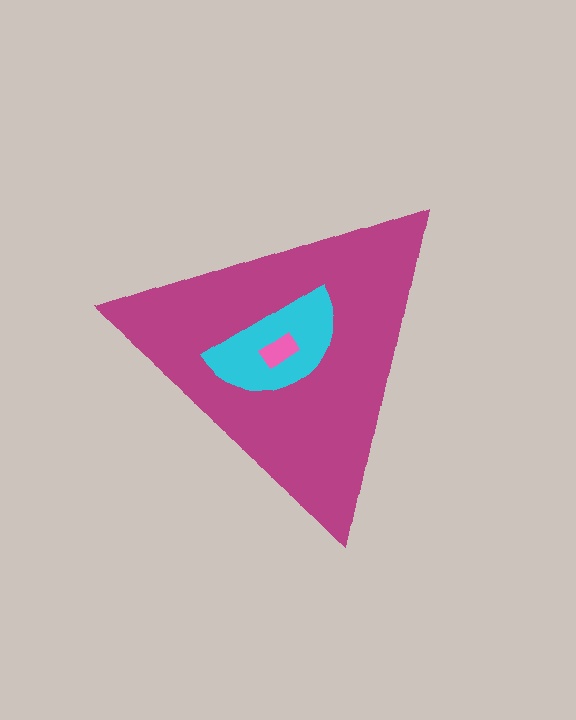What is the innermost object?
The pink rectangle.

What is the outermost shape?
The magenta triangle.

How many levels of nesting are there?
3.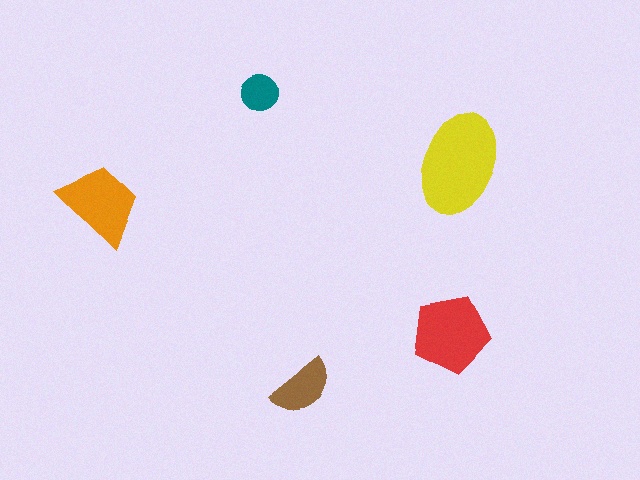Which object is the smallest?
The teal circle.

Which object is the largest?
The yellow ellipse.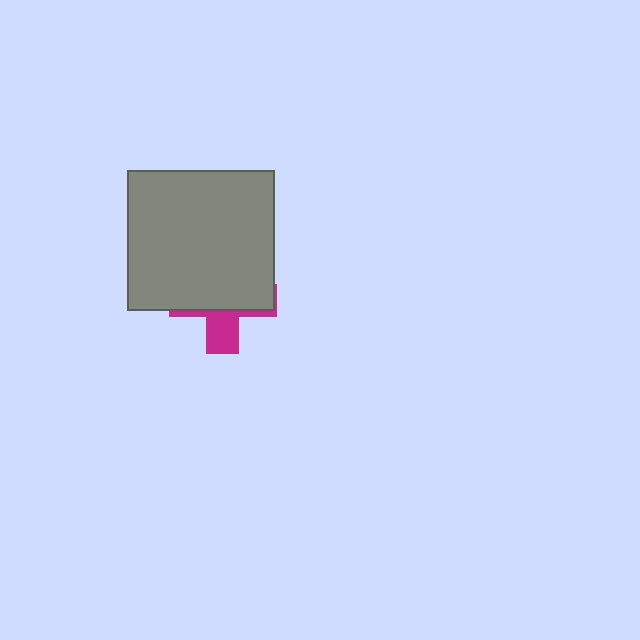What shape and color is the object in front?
The object in front is a gray rectangle.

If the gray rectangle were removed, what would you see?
You would see the complete magenta cross.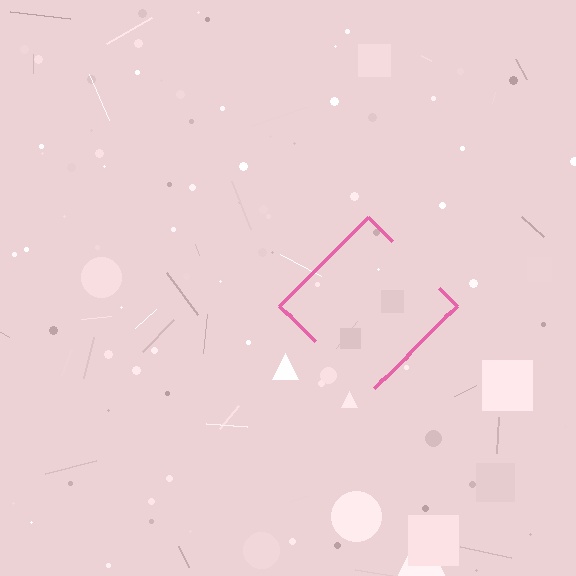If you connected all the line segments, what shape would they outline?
They would outline a diamond.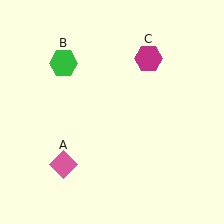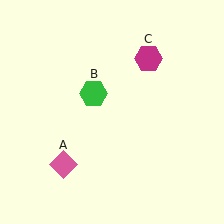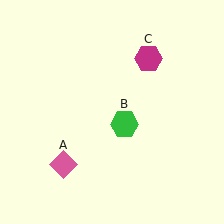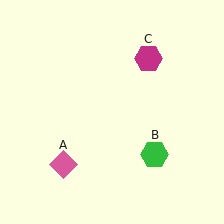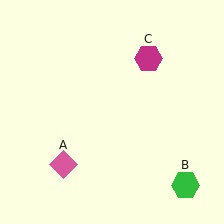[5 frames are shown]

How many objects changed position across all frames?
1 object changed position: green hexagon (object B).